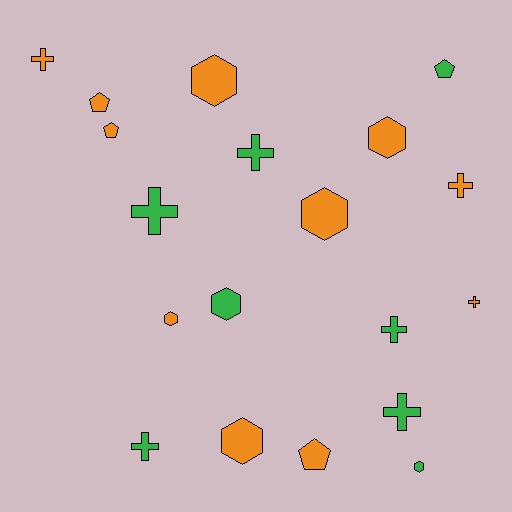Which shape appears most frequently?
Cross, with 8 objects.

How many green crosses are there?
There are 5 green crosses.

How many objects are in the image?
There are 19 objects.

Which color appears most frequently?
Orange, with 11 objects.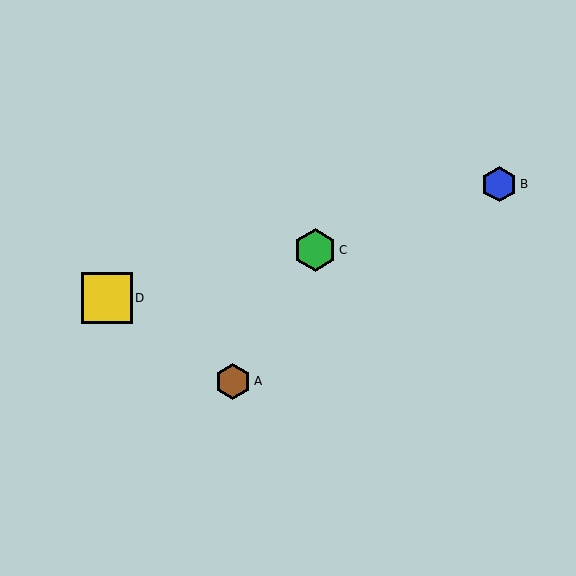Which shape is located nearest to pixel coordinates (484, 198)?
The blue hexagon (labeled B) at (499, 184) is nearest to that location.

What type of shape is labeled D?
Shape D is a yellow square.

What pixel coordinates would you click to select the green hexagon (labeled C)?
Click at (315, 250) to select the green hexagon C.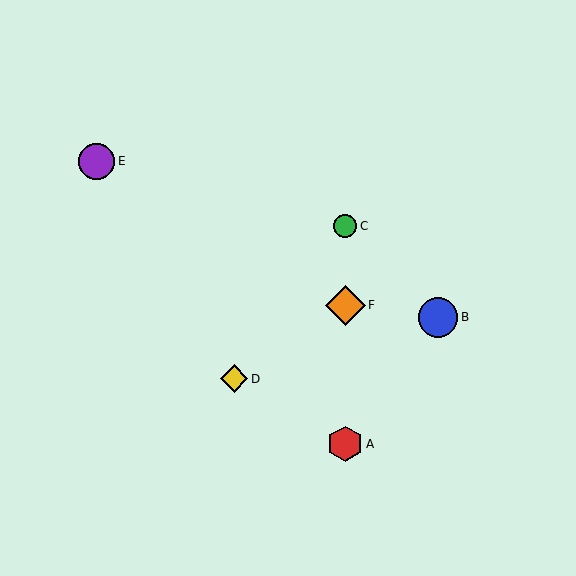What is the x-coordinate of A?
Object A is at x≈345.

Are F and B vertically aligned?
No, F is at x≈345 and B is at x≈438.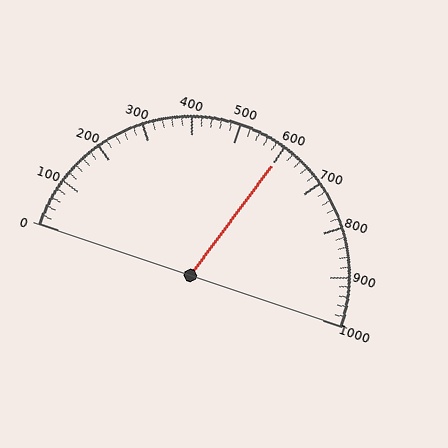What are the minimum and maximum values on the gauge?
The gauge ranges from 0 to 1000.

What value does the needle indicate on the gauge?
The needle indicates approximately 600.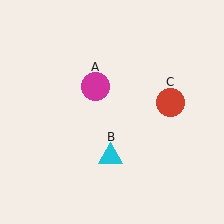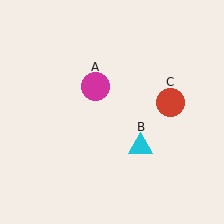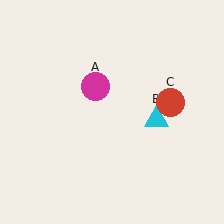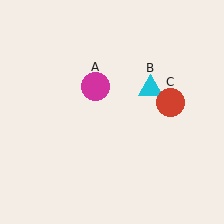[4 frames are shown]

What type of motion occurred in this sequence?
The cyan triangle (object B) rotated counterclockwise around the center of the scene.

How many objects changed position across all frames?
1 object changed position: cyan triangle (object B).